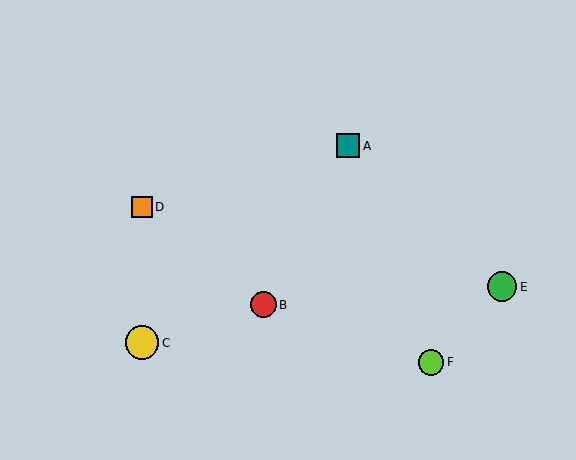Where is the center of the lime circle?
The center of the lime circle is at (431, 362).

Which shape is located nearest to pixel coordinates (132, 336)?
The yellow circle (labeled C) at (142, 343) is nearest to that location.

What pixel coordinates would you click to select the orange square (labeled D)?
Click at (142, 207) to select the orange square D.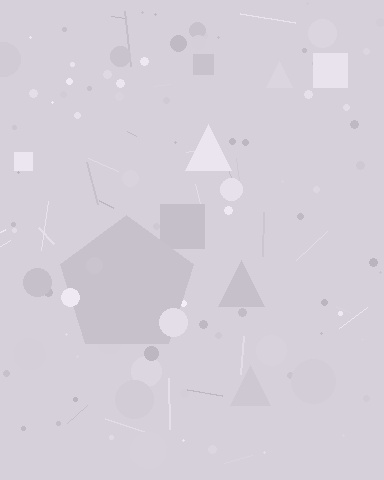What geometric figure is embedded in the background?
A pentagon is embedded in the background.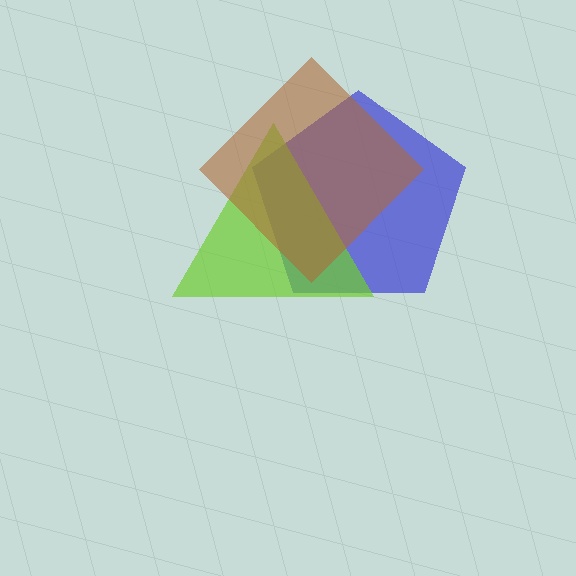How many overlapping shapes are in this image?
There are 3 overlapping shapes in the image.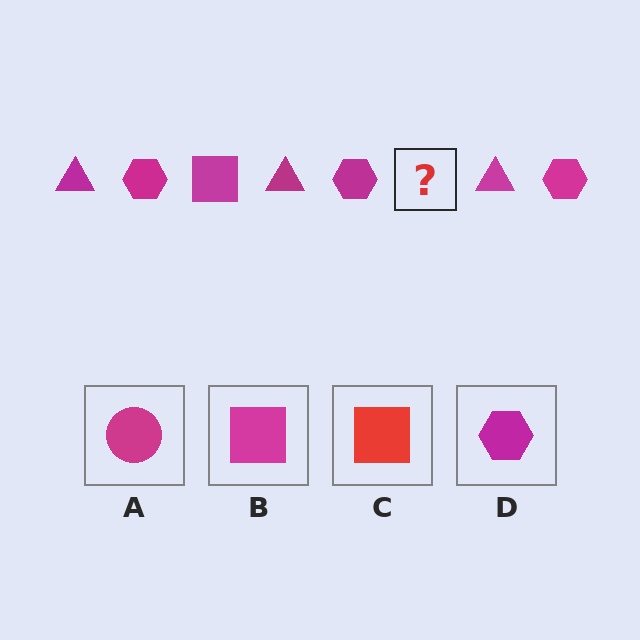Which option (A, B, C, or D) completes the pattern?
B.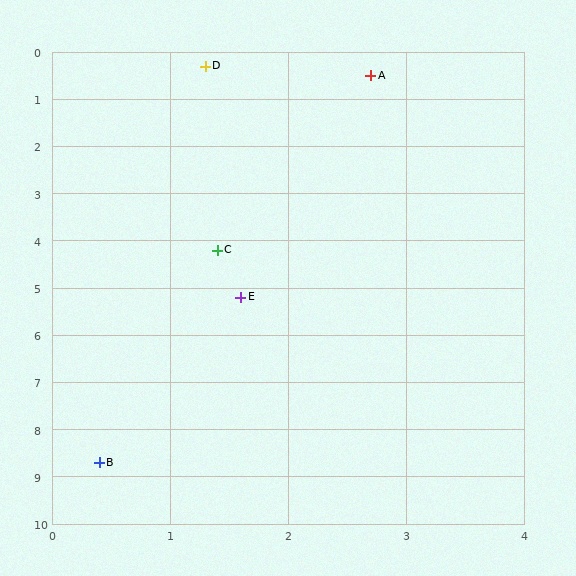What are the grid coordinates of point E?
Point E is at approximately (1.6, 5.2).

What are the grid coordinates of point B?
Point B is at approximately (0.4, 8.7).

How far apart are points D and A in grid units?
Points D and A are about 1.4 grid units apart.